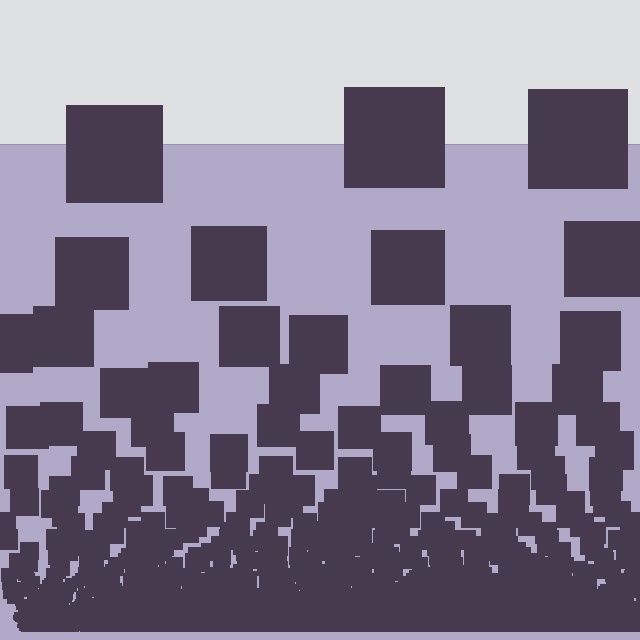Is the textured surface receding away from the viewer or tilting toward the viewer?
The surface appears to tilt toward the viewer. Texture elements get larger and sparser toward the top.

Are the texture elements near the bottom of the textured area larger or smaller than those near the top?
Smaller. The gradient is inverted — elements near the bottom are smaller and denser.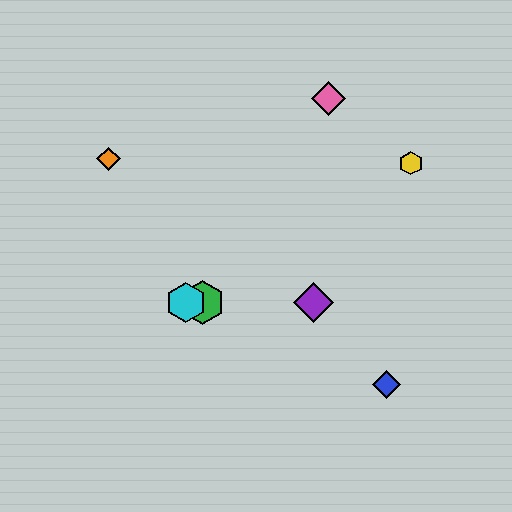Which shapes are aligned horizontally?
The red hexagon, the green hexagon, the purple diamond, the cyan hexagon are aligned horizontally.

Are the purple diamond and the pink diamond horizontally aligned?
No, the purple diamond is at y≈302 and the pink diamond is at y≈98.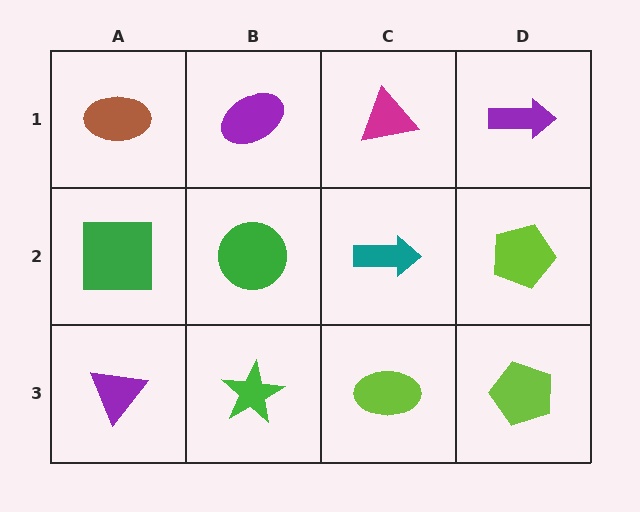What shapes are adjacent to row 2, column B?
A purple ellipse (row 1, column B), a green star (row 3, column B), a green square (row 2, column A), a teal arrow (row 2, column C).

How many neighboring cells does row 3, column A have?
2.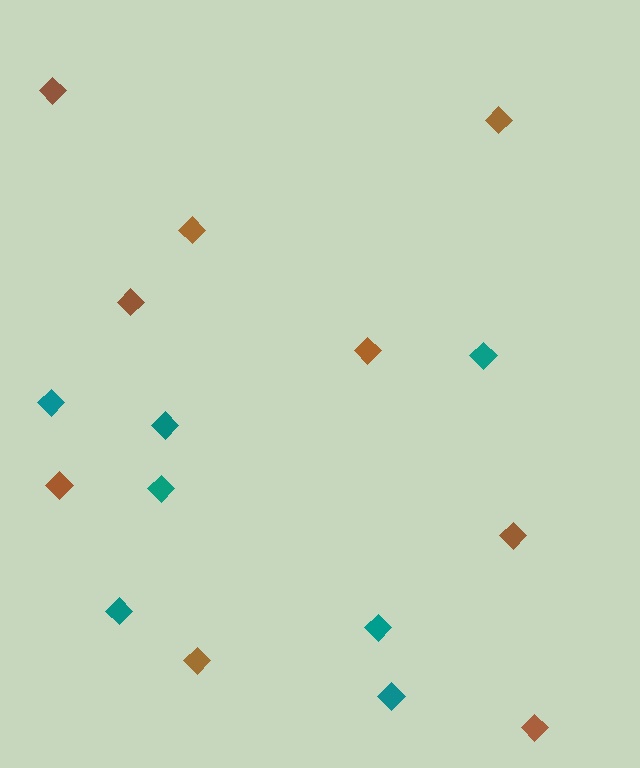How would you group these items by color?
There are 2 groups: one group of brown diamonds (9) and one group of teal diamonds (7).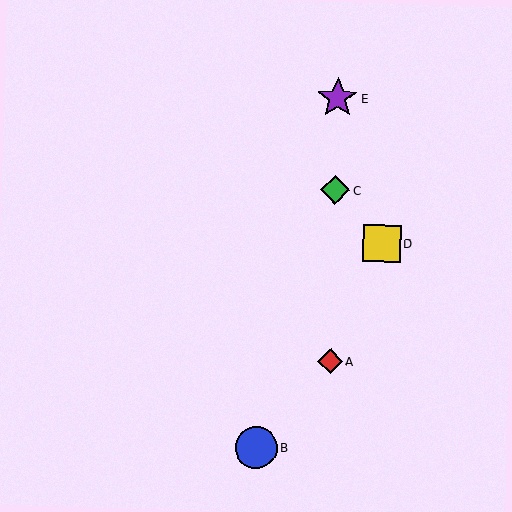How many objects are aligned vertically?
3 objects (A, C, E) are aligned vertically.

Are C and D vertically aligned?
No, C is at x≈335 and D is at x≈382.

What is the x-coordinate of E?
Object E is at x≈337.